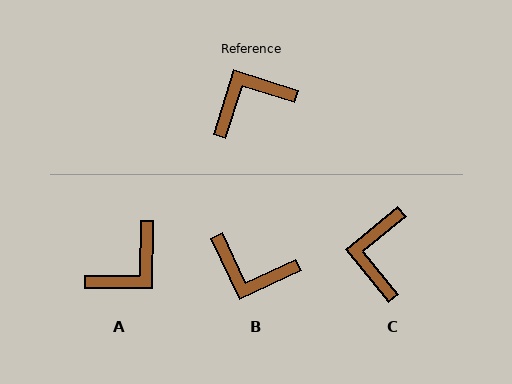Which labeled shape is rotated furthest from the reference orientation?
A, about 164 degrees away.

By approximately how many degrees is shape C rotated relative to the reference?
Approximately 57 degrees counter-clockwise.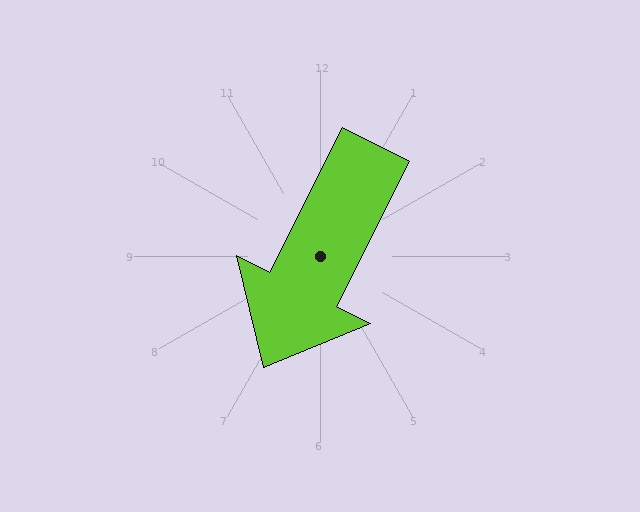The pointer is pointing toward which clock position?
Roughly 7 o'clock.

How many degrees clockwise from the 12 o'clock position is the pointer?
Approximately 207 degrees.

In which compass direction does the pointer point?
Southwest.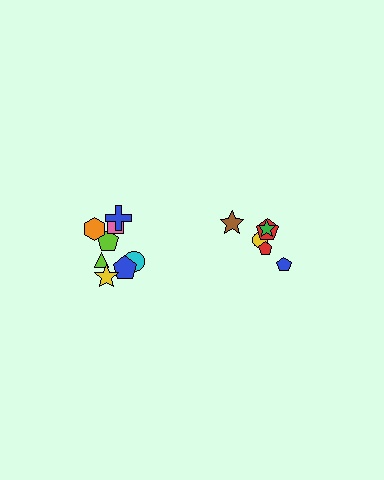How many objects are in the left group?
There are 8 objects.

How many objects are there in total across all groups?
There are 14 objects.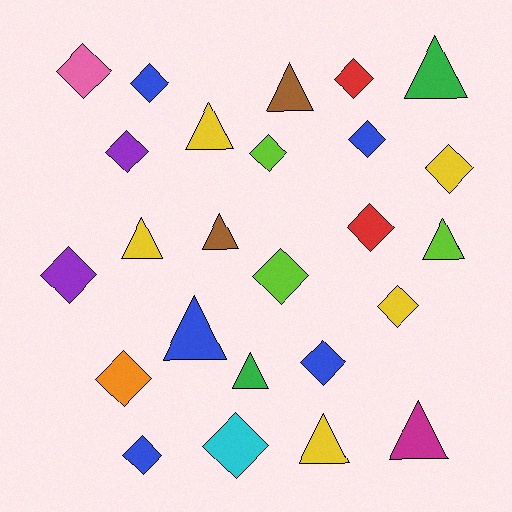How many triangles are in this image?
There are 10 triangles.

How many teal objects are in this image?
There are no teal objects.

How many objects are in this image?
There are 25 objects.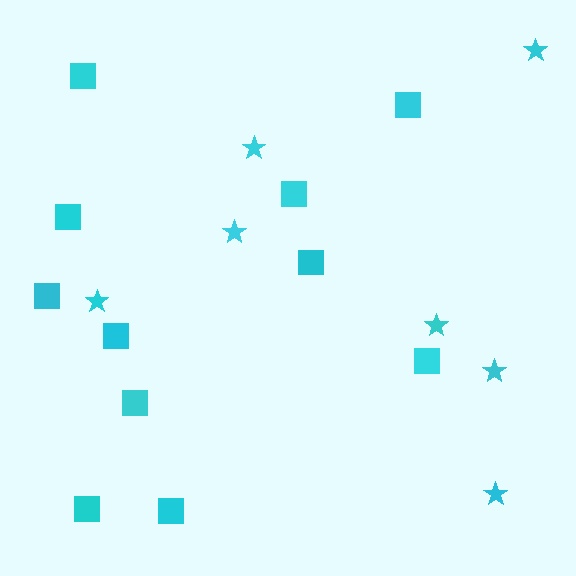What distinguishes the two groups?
There are 2 groups: one group of squares (11) and one group of stars (7).